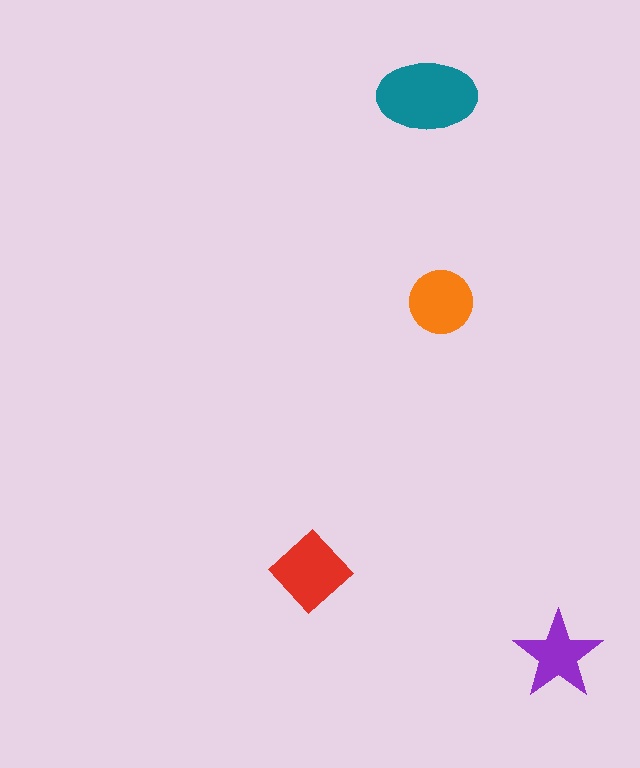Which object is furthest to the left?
The red diamond is leftmost.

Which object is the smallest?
The purple star.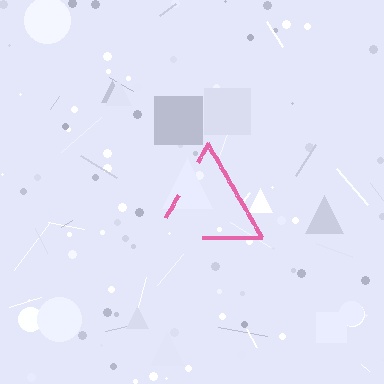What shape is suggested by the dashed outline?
The dashed outline suggests a triangle.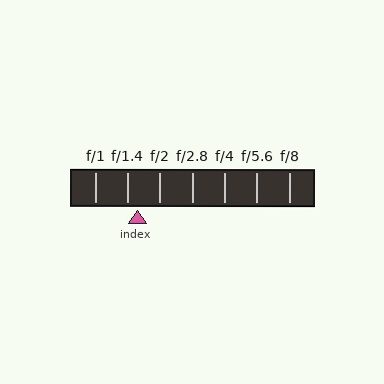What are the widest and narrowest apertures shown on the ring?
The widest aperture shown is f/1 and the narrowest is f/8.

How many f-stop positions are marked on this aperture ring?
There are 7 f-stop positions marked.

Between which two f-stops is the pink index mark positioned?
The index mark is between f/1.4 and f/2.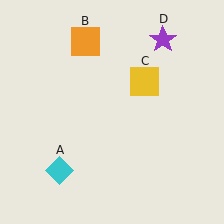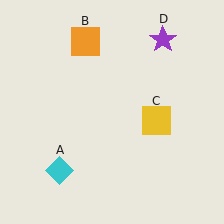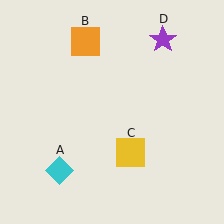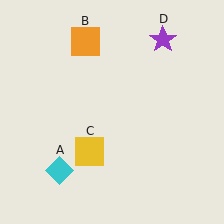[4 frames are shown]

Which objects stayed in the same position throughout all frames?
Cyan diamond (object A) and orange square (object B) and purple star (object D) remained stationary.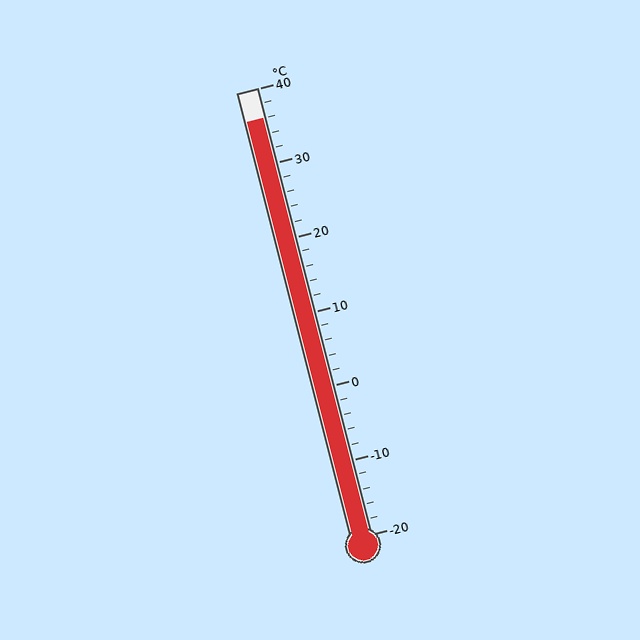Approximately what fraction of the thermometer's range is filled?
The thermometer is filled to approximately 95% of its range.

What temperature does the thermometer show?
The thermometer shows approximately 36°C.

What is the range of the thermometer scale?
The thermometer scale ranges from -20°C to 40°C.